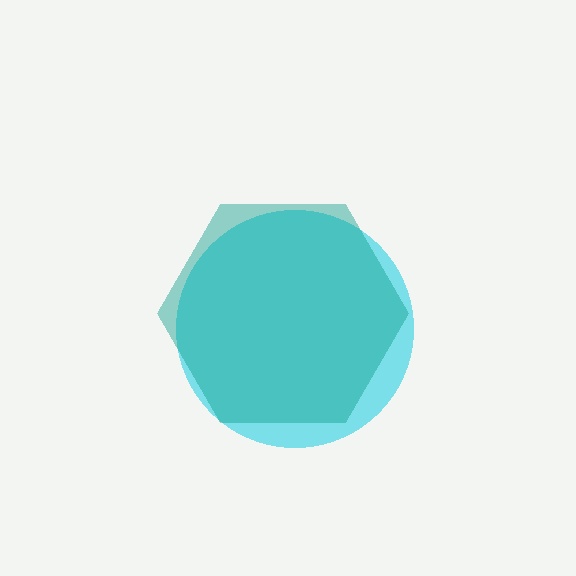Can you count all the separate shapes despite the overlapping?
Yes, there are 2 separate shapes.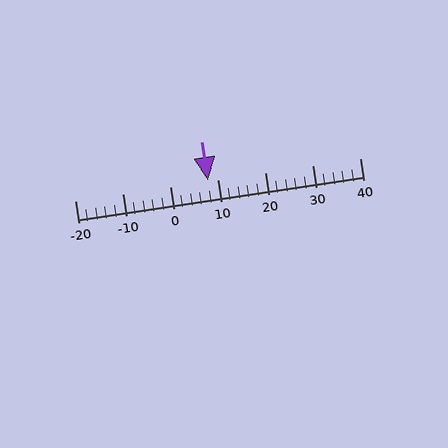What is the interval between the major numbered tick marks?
The major tick marks are spaced 10 units apart.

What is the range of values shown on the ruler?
The ruler shows values from -20 to 40.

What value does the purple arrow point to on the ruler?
The purple arrow points to approximately 8.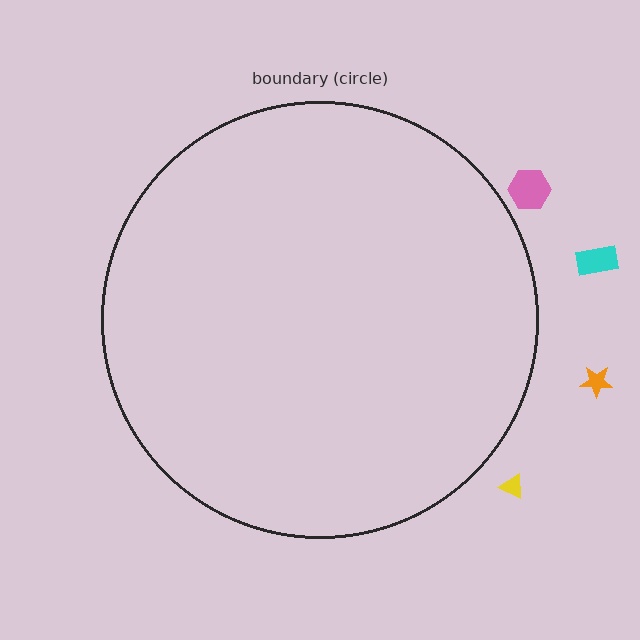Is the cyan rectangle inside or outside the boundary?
Outside.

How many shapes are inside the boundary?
0 inside, 4 outside.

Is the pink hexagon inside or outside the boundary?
Outside.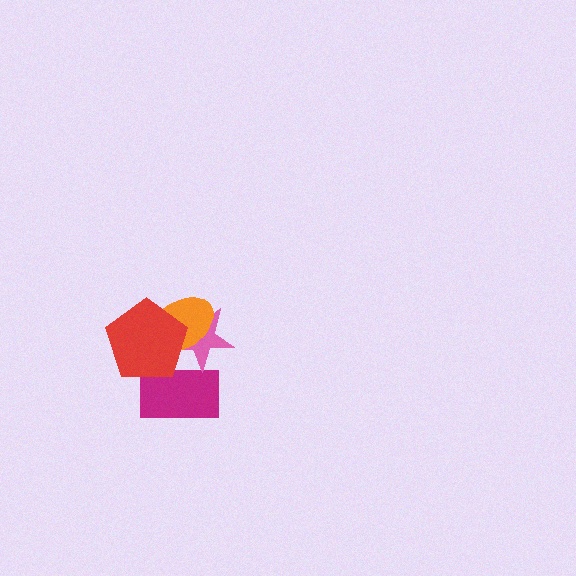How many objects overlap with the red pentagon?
3 objects overlap with the red pentagon.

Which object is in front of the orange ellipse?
The red pentagon is in front of the orange ellipse.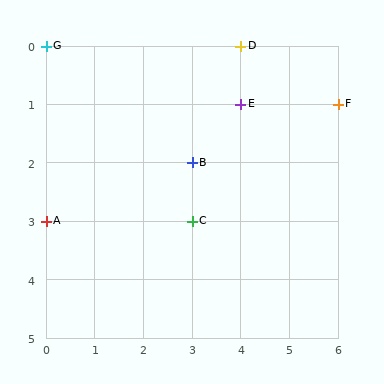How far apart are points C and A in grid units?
Points C and A are 3 columns apart.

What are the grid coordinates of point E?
Point E is at grid coordinates (4, 1).